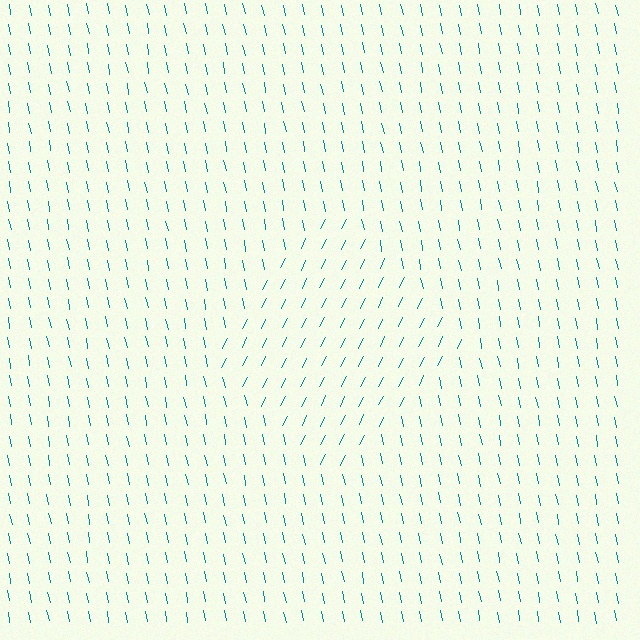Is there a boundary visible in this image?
Yes, there is a texture boundary formed by a change in line orientation.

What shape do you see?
I see a diamond.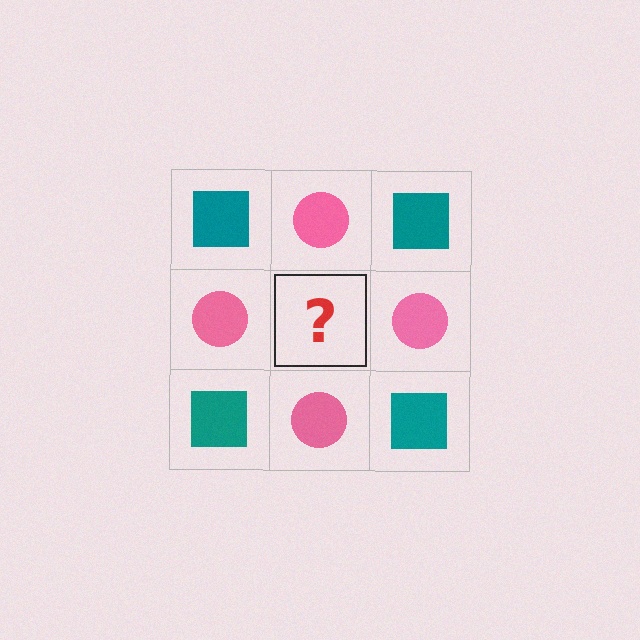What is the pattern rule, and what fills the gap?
The rule is that it alternates teal square and pink circle in a checkerboard pattern. The gap should be filled with a teal square.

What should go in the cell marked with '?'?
The missing cell should contain a teal square.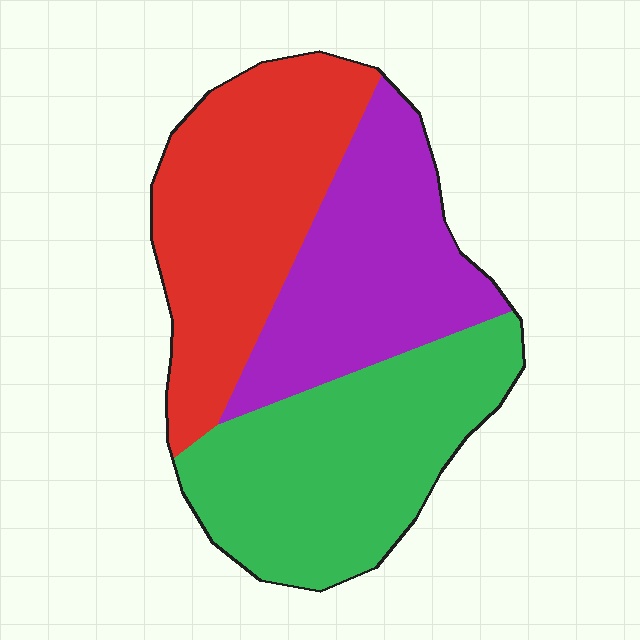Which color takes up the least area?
Purple, at roughly 30%.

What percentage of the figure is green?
Green covers 36% of the figure.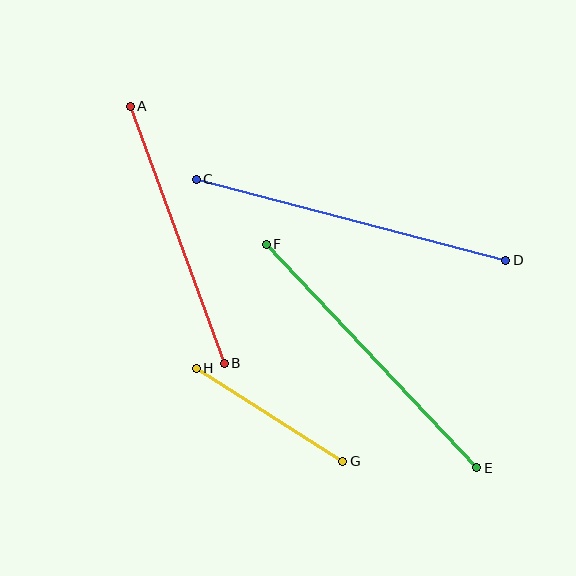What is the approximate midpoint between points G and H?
The midpoint is at approximately (269, 415) pixels.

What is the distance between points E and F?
The distance is approximately 307 pixels.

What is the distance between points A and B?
The distance is approximately 274 pixels.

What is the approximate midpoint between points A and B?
The midpoint is at approximately (177, 235) pixels.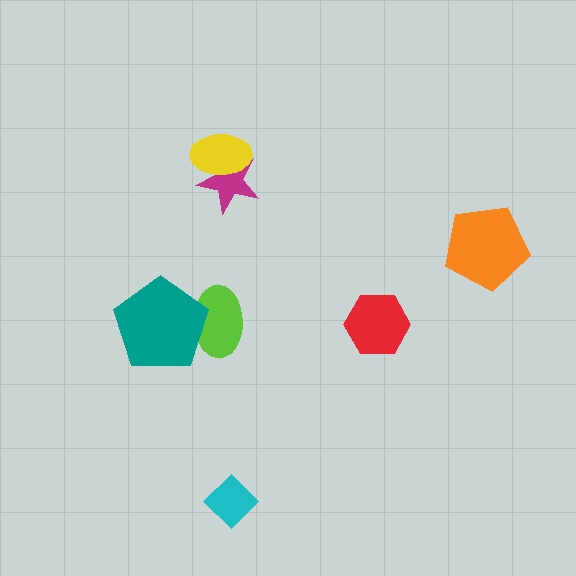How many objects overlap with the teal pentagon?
1 object overlaps with the teal pentagon.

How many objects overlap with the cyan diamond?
0 objects overlap with the cyan diamond.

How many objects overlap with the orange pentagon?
0 objects overlap with the orange pentagon.